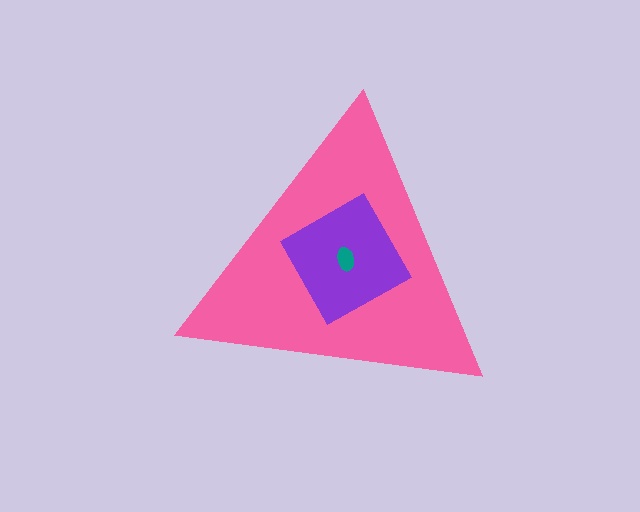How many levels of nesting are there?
3.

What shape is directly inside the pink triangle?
The purple square.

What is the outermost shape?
The pink triangle.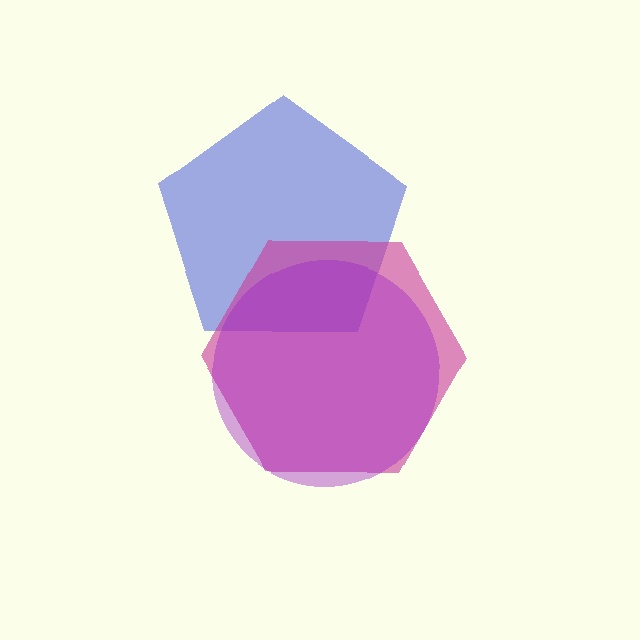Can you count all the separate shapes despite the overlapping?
Yes, there are 3 separate shapes.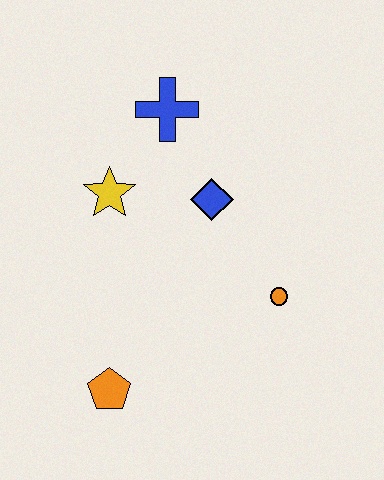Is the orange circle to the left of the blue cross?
No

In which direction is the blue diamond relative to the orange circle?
The blue diamond is above the orange circle.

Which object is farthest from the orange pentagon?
The blue cross is farthest from the orange pentagon.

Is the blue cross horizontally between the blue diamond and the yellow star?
Yes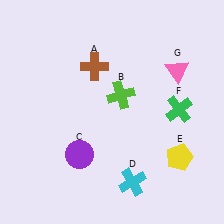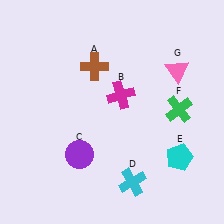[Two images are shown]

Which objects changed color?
B changed from lime to magenta. E changed from yellow to cyan.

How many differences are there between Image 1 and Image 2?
There are 2 differences between the two images.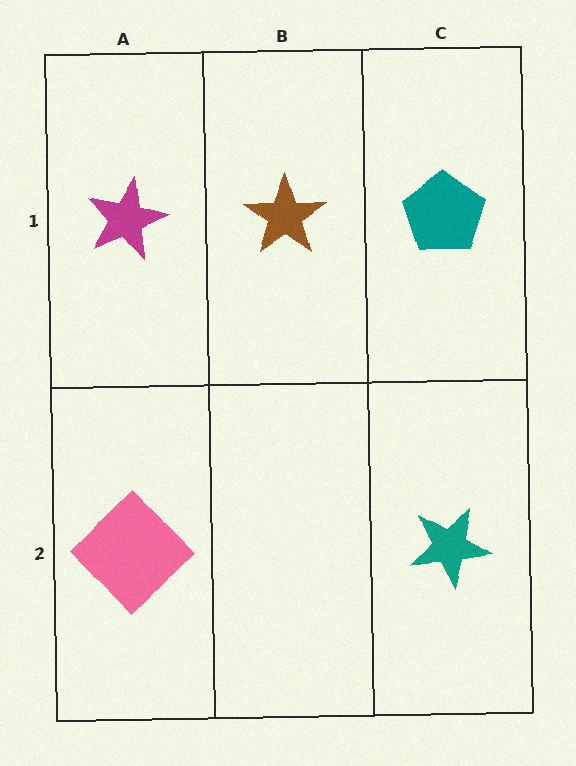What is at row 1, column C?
A teal pentagon.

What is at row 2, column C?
A teal star.